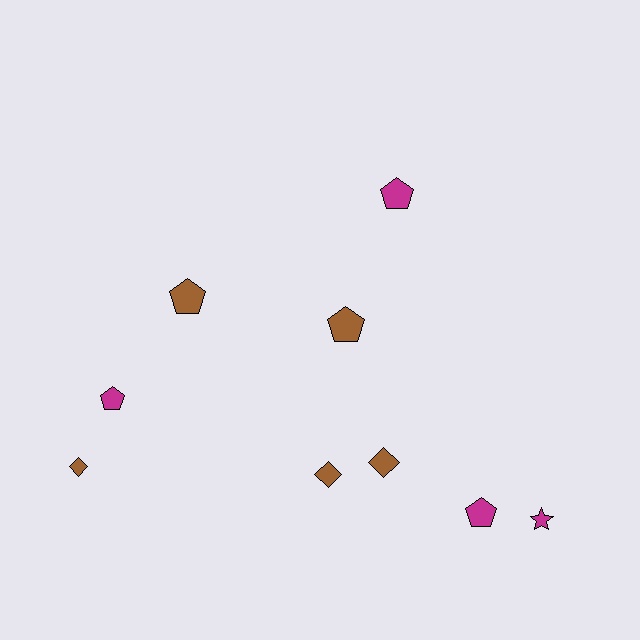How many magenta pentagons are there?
There are 3 magenta pentagons.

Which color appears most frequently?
Brown, with 5 objects.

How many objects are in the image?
There are 9 objects.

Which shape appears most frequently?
Pentagon, with 5 objects.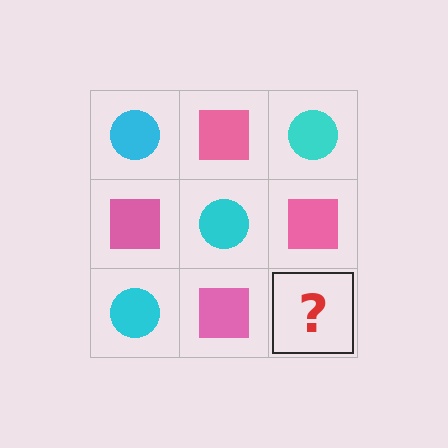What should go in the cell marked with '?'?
The missing cell should contain a cyan circle.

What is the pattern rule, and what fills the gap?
The rule is that it alternates cyan circle and pink square in a checkerboard pattern. The gap should be filled with a cyan circle.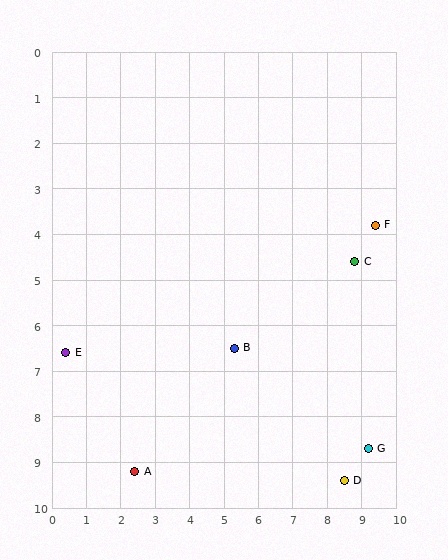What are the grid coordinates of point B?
Point B is at approximately (5.3, 6.5).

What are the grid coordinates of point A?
Point A is at approximately (2.4, 9.2).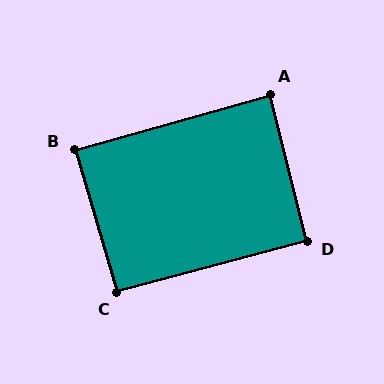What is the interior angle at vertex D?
Approximately 91 degrees (approximately right).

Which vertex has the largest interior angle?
C, at approximately 92 degrees.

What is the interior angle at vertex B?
Approximately 89 degrees (approximately right).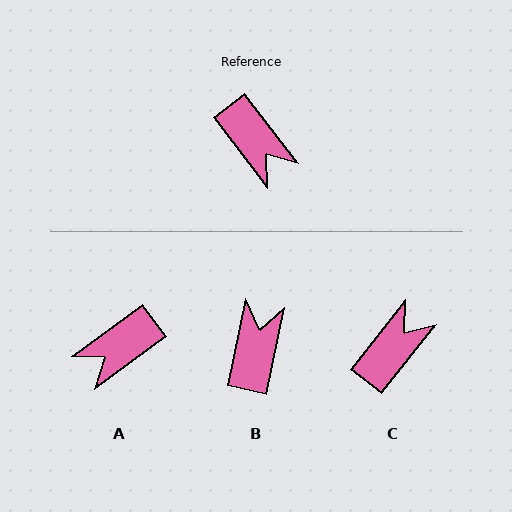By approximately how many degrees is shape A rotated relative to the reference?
Approximately 91 degrees clockwise.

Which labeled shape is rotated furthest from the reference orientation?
B, about 131 degrees away.